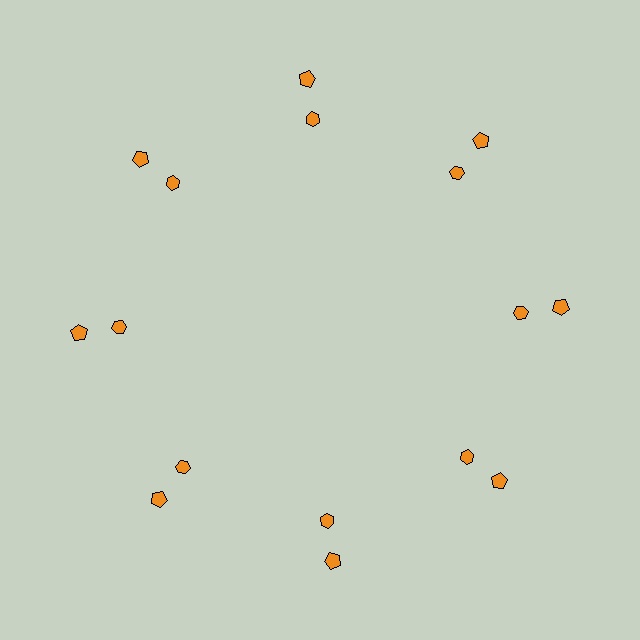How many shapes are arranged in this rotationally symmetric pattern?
There are 16 shapes, arranged in 8 groups of 2.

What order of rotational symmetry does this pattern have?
This pattern has 8-fold rotational symmetry.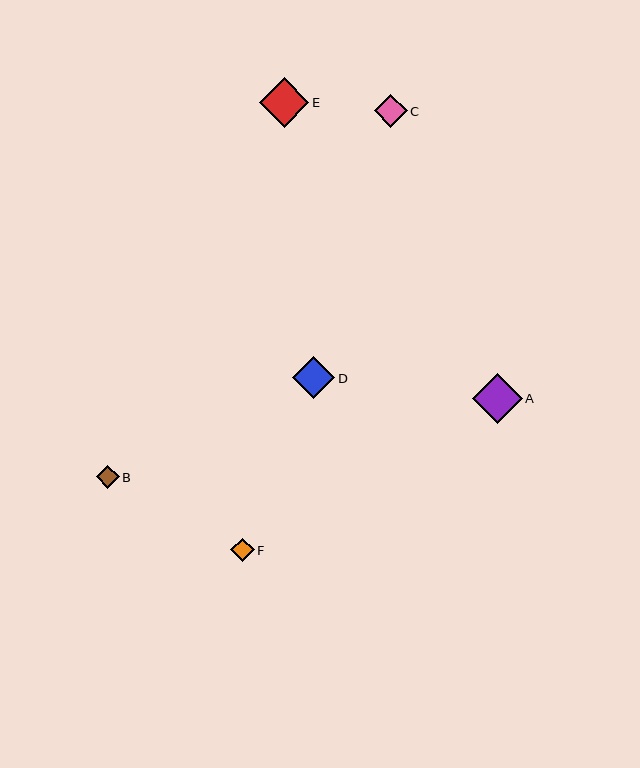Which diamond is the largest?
Diamond A is the largest with a size of approximately 50 pixels.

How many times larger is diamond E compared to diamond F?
Diamond E is approximately 2.1 times the size of diamond F.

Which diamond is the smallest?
Diamond B is the smallest with a size of approximately 23 pixels.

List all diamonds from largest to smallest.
From largest to smallest: A, E, D, C, F, B.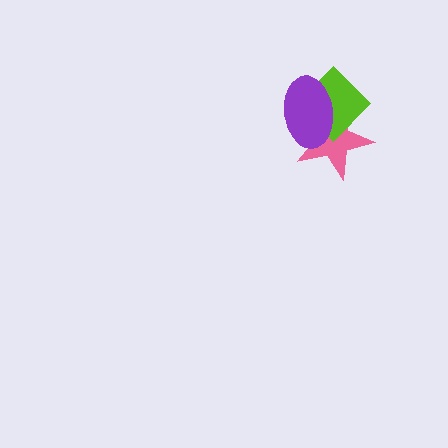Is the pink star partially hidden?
Yes, it is partially covered by another shape.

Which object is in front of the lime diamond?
The purple ellipse is in front of the lime diamond.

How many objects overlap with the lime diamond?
2 objects overlap with the lime diamond.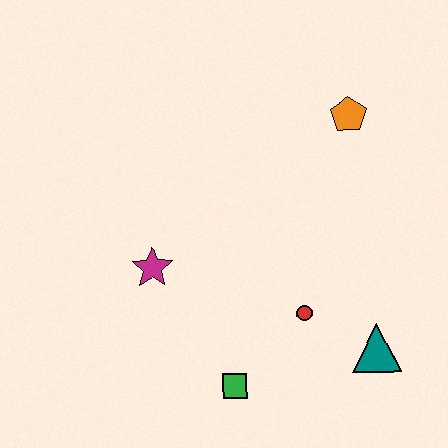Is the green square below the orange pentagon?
Yes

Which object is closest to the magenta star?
The green square is closest to the magenta star.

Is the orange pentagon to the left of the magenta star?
No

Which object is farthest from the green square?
The orange pentagon is farthest from the green square.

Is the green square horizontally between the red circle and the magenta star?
Yes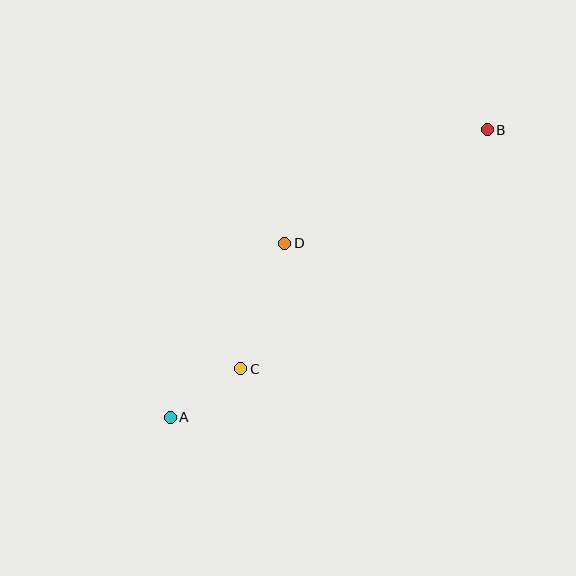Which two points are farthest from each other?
Points A and B are farthest from each other.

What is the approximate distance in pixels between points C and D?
The distance between C and D is approximately 133 pixels.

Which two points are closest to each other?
Points A and C are closest to each other.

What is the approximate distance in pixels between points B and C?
The distance between B and C is approximately 343 pixels.